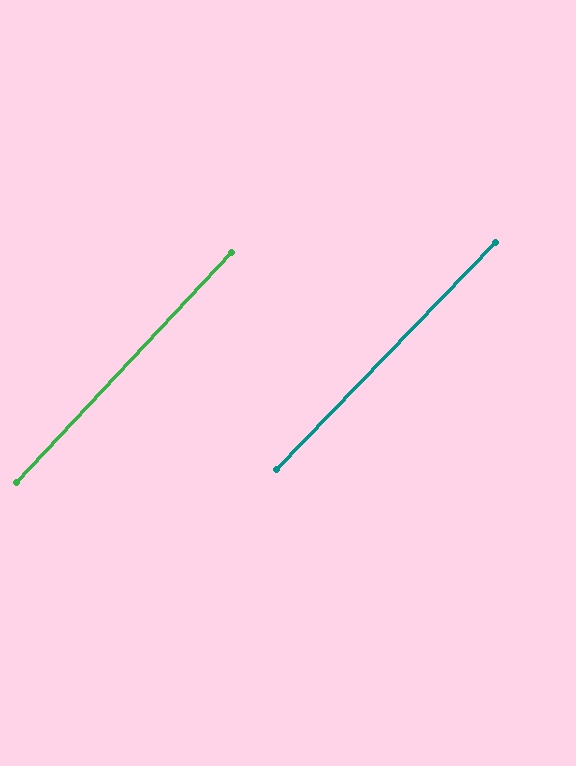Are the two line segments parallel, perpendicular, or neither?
Parallel — their directions differ by only 1.1°.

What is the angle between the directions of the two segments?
Approximately 1 degree.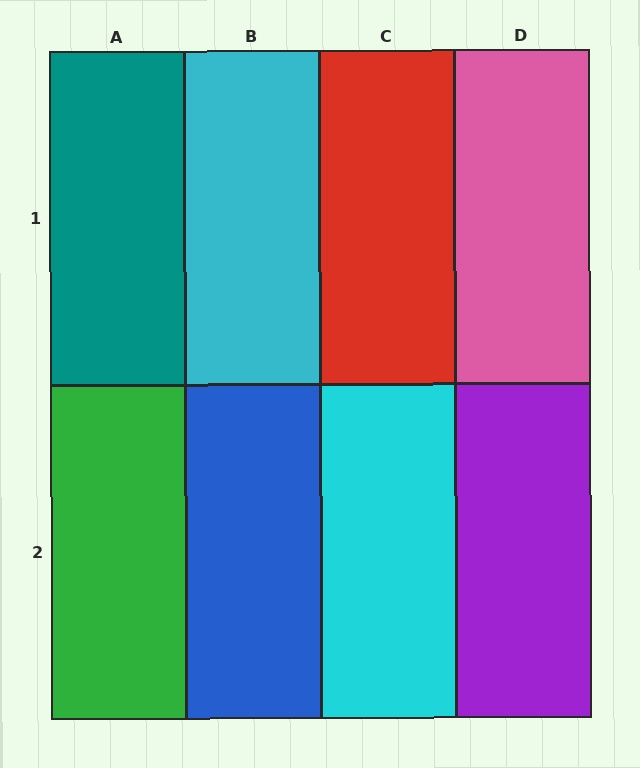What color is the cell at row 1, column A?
Teal.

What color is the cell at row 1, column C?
Red.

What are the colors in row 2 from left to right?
Green, blue, cyan, purple.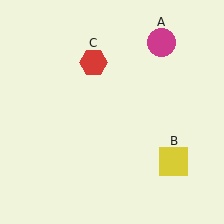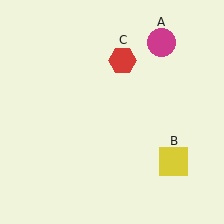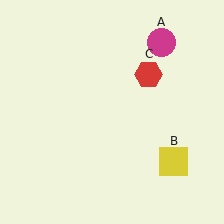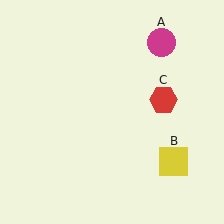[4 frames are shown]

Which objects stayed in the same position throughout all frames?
Magenta circle (object A) and yellow square (object B) remained stationary.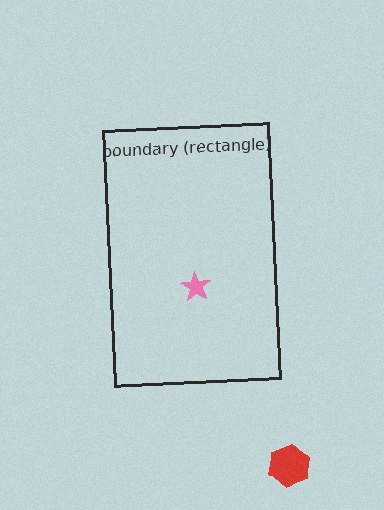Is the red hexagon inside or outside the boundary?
Outside.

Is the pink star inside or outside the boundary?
Inside.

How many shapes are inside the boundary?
1 inside, 1 outside.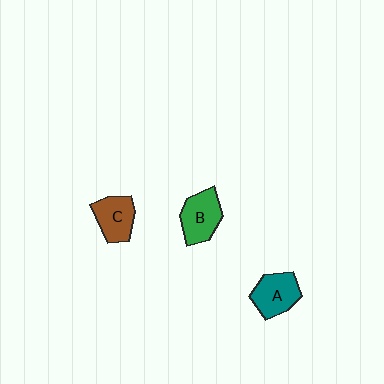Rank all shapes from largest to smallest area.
From largest to smallest: B (green), A (teal), C (brown).